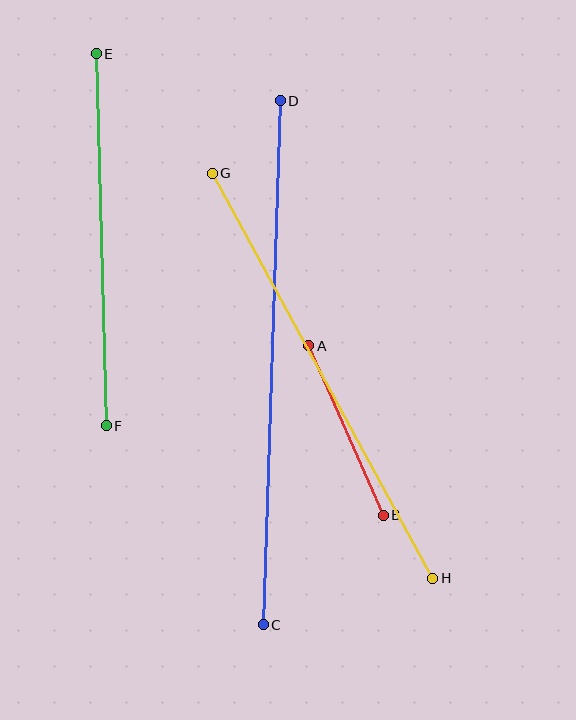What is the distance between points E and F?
The distance is approximately 372 pixels.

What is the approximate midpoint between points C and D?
The midpoint is at approximately (272, 363) pixels.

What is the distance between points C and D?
The distance is approximately 524 pixels.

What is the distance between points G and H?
The distance is approximately 462 pixels.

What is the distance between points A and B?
The distance is approximately 185 pixels.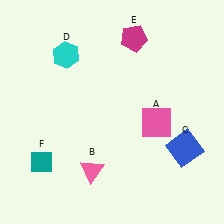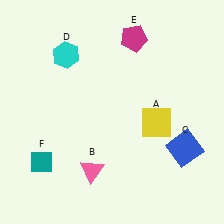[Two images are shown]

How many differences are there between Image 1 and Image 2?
There is 1 difference between the two images.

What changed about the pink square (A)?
In Image 1, A is pink. In Image 2, it changed to yellow.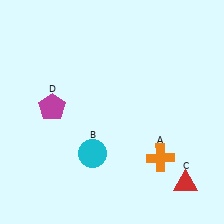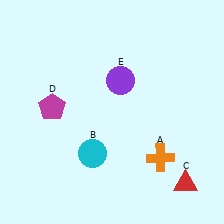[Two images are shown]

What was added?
A purple circle (E) was added in Image 2.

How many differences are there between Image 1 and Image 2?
There is 1 difference between the two images.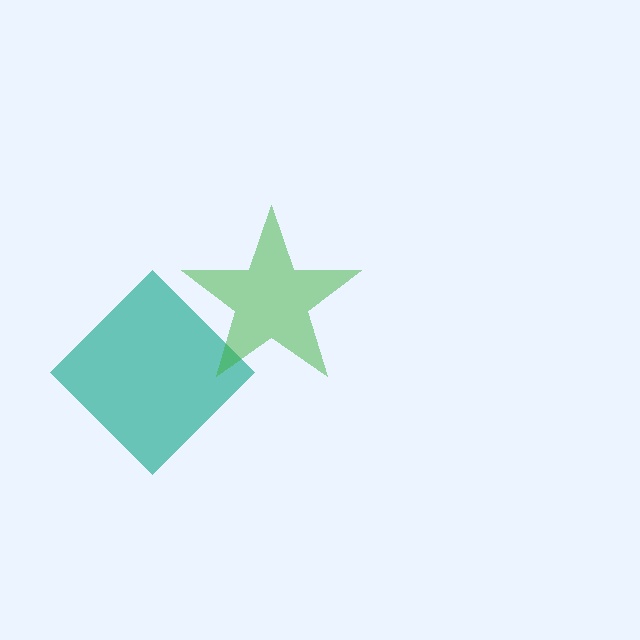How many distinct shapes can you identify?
There are 2 distinct shapes: a teal diamond, a green star.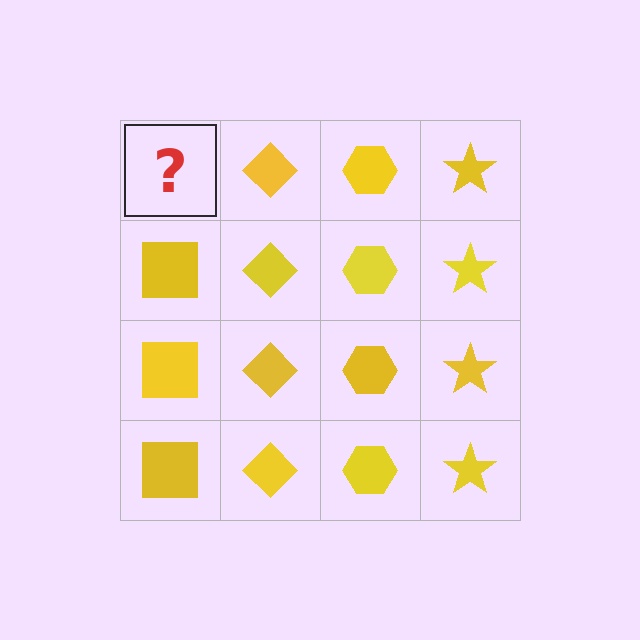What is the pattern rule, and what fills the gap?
The rule is that each column has a consistent shape. The gap should be filled with a yellow square.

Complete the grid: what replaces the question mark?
The question mark should be replaced with a yellow square.